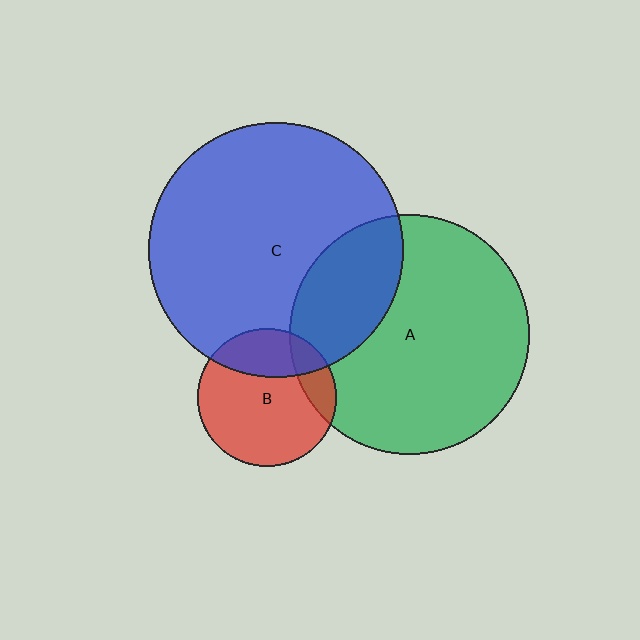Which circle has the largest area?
Circle C (blue).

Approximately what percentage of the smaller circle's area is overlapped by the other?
Approximately 25%.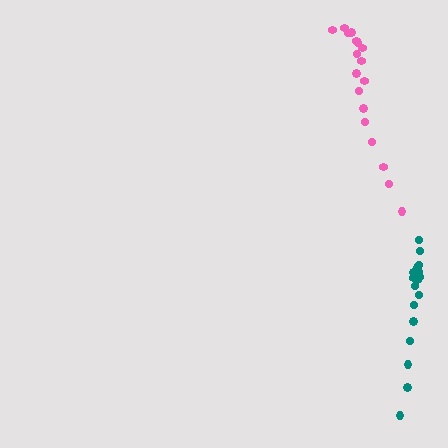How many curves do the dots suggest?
There are 2 distinct paths.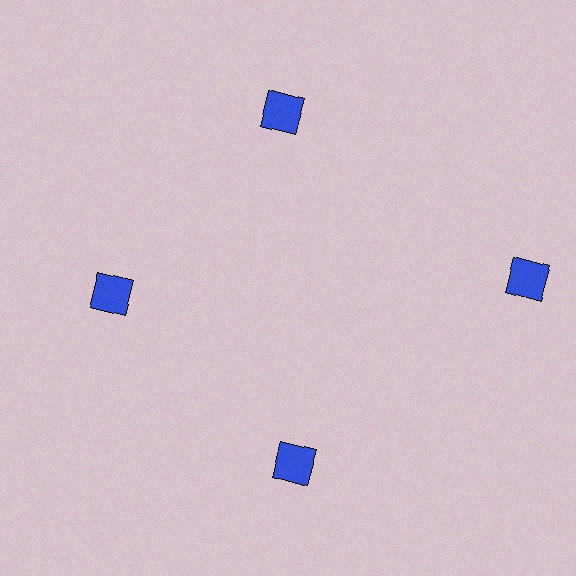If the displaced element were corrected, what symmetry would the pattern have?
It would have 4-fold rotational symmetry — the pattern would map onto itself every 90 degrees.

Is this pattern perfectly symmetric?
No. The 4 blue squares are arranged in a ring, but one element near the 3 o'clock position is pushed outward from the center, breaking the 4-fold rotational symmetry.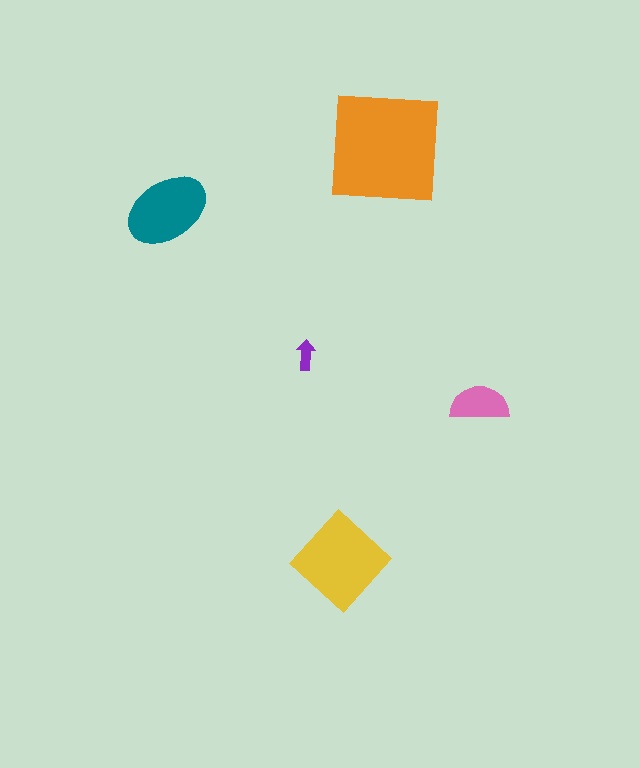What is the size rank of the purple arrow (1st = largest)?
5th.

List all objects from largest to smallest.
The orange square, the yellow diamond, the teal ellipse, the pink semicircle, the purple arrow.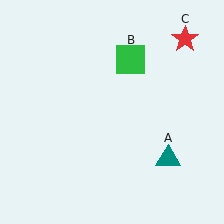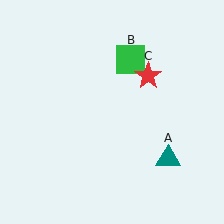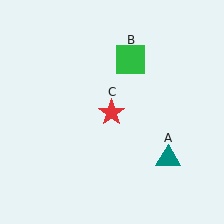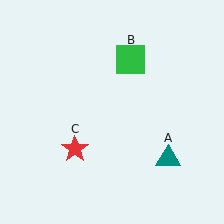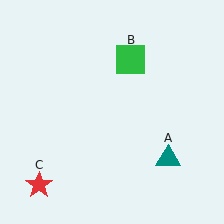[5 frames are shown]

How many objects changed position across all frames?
1 object changed position: red star (object C).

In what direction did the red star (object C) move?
The red star (object C) moved down and to the left.